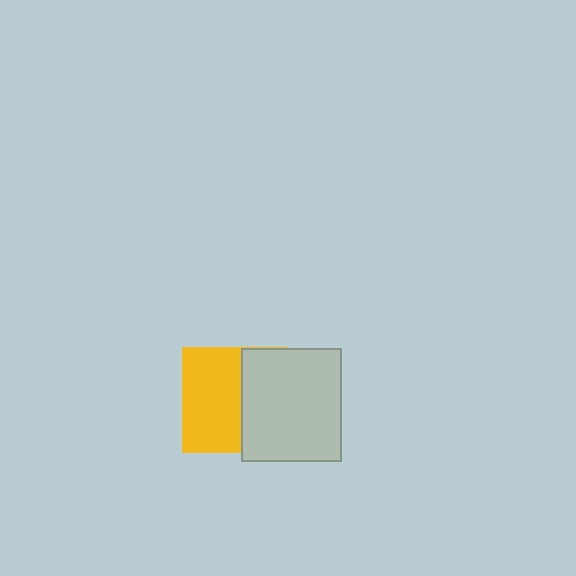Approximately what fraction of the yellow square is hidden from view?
Roughly 43% of the yellow square is hidden behind the light gray rectangle.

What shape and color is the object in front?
The object in front is a light gray rectangle.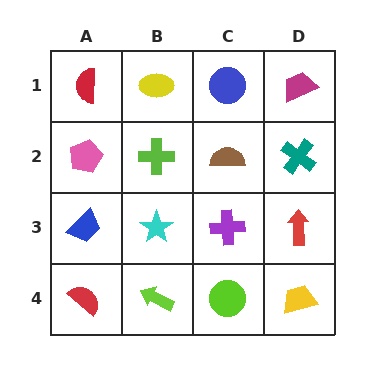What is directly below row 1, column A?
A pink pentagon.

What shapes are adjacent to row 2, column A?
A red semicircle (row 1, column A), a blue trapezoid (row 3, column A), a lime cross (row 2, column B).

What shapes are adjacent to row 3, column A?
A pink pentagon (row 2, column A), a red semicircle (row 4, column A), a cyan star (row 3, column B).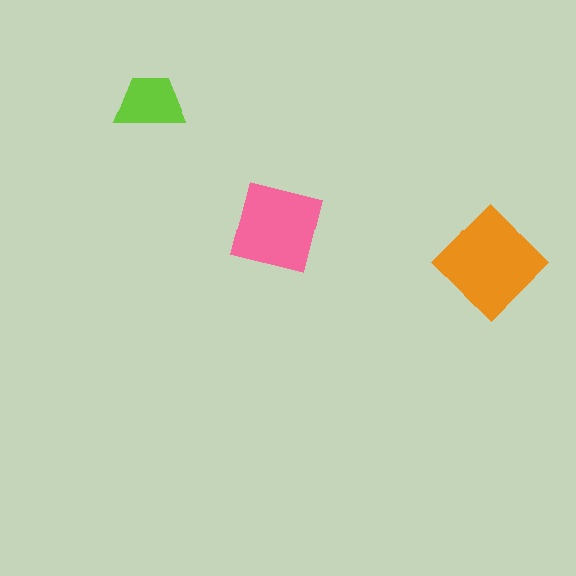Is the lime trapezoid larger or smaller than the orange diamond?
Smaller.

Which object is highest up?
The lime trapezoid is topmost.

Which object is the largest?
The orange diamond.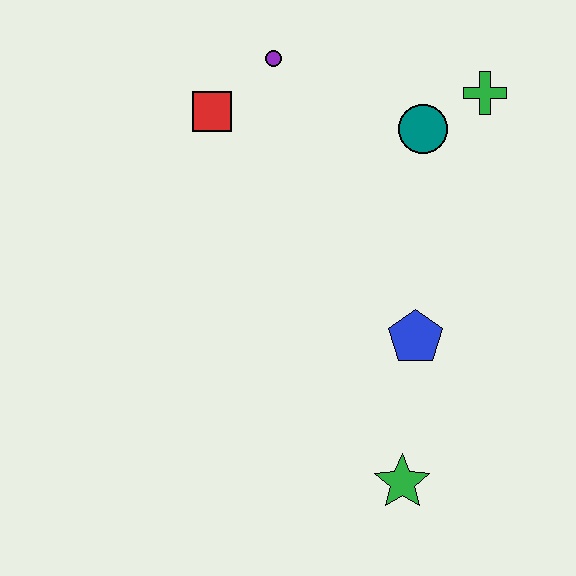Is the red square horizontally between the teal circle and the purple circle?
No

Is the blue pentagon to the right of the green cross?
No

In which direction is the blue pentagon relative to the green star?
The blue pentagon is above the green star.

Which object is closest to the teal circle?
The green cross is closest to the teal circle.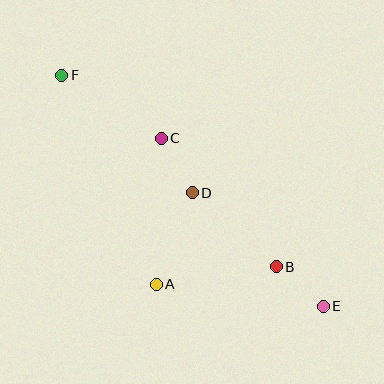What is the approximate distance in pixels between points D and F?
The distance between D and F is approximately 176 pixels.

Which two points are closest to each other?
Points B and E are closest to each other.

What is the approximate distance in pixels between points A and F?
The distance between A and F is approximately 229 pixels.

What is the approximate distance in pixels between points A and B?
The distance between A and B is approximately 121 pixels.